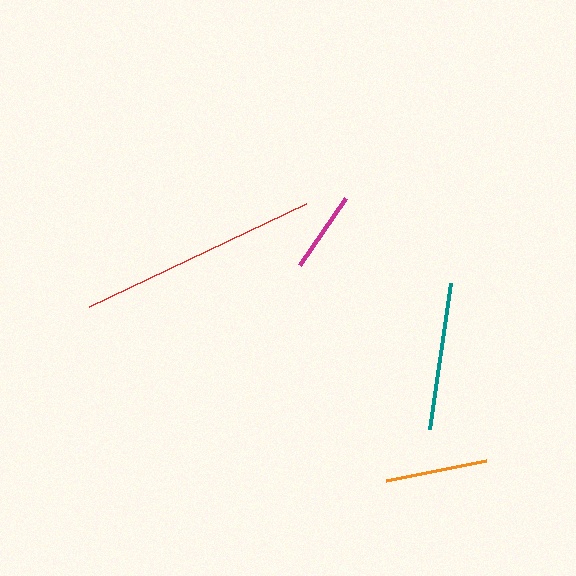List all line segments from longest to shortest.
From longest to shortest: red, teal, orange, magenta.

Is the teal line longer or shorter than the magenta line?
The teal line is longer than the magenta line.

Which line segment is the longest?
The red line is the longest at approximately 240 pixels.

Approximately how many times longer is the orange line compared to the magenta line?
The orange line is approximately 1.2 times the length of the magenta line.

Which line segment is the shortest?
The magenta line is the shortest at approximately 82 pixels.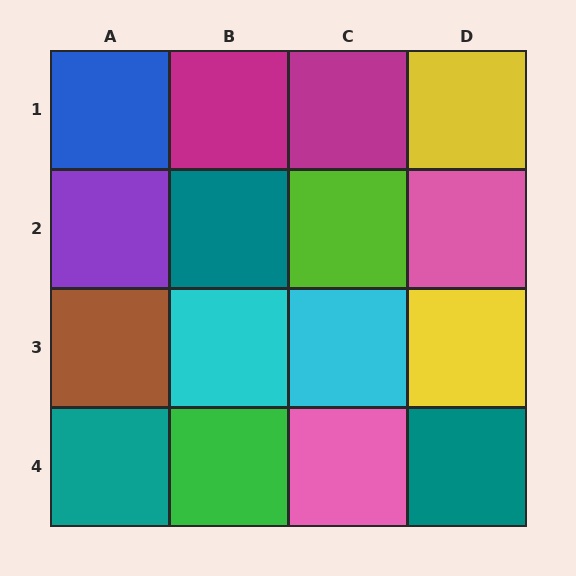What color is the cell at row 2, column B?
Teal.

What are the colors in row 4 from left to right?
Teal, green, pink, teal.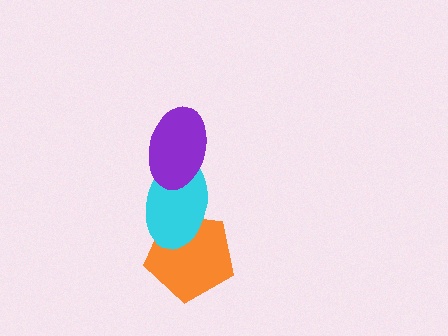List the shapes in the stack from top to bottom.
From top to bottom: the purple ellipse, the cyan ellipse, the orange pentagon.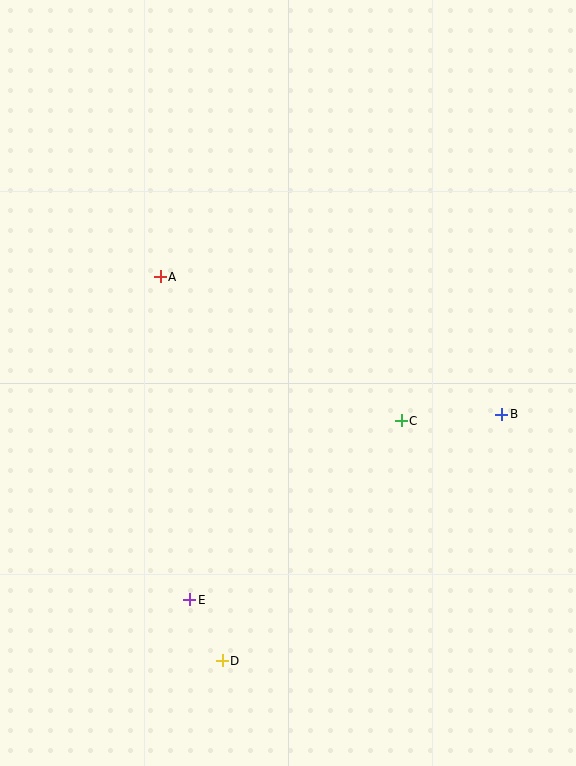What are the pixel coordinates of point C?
Point C is at (401, 421).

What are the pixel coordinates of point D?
Point D is at (222, 661).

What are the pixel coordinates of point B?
Point B is at (502, 414).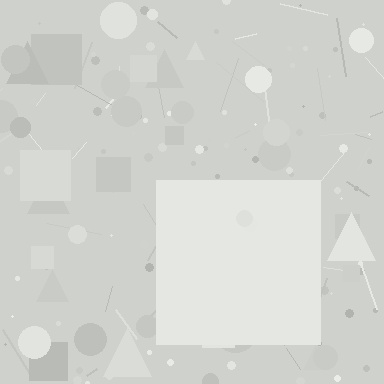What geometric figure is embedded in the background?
A square is embedded in the background.